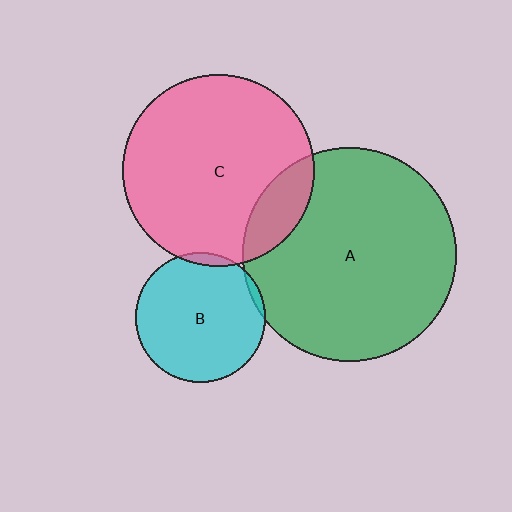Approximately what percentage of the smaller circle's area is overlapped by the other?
Approximately 15%.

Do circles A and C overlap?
Yes.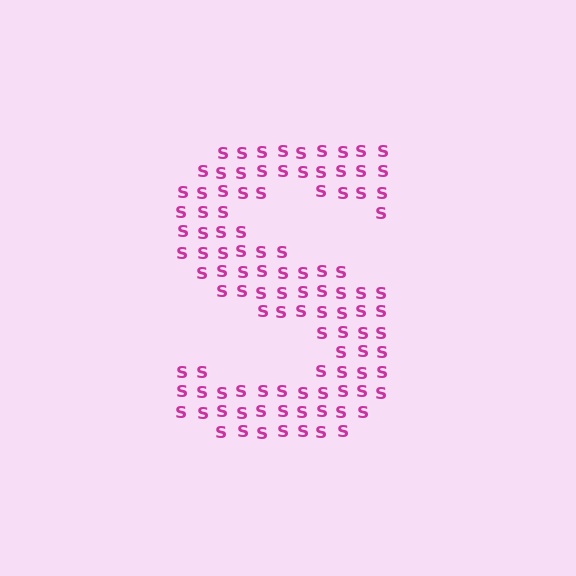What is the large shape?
The large shape is the letter S.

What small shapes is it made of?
It is made of small letter S's.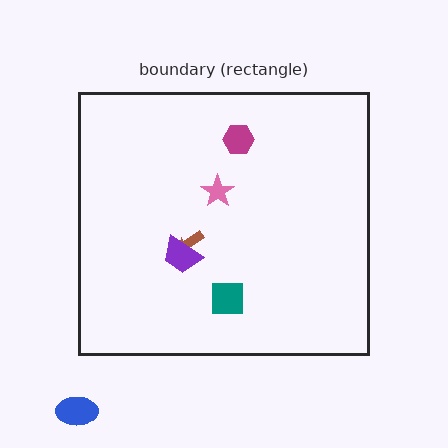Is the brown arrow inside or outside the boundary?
Inside.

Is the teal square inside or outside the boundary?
Inside.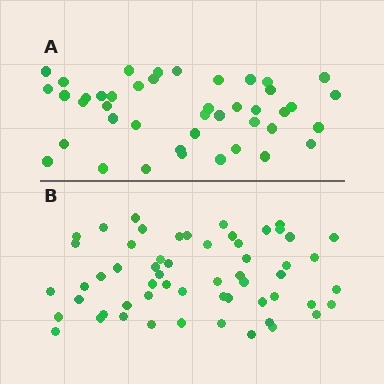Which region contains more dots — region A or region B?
Region B (the bottom region) has more dots.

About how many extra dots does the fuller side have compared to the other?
Region B has approximately 15 more dots than region A.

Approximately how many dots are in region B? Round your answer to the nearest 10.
About 60 dots. (The exact count is 57, which rounds to 60.)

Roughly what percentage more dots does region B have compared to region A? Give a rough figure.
About 35% more.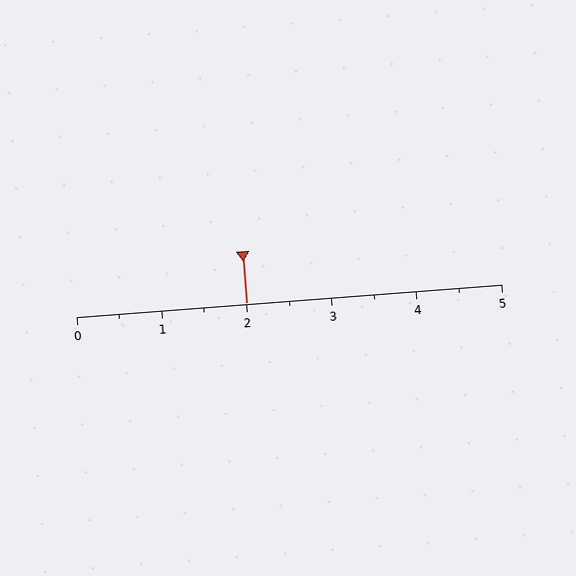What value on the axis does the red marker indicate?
The marker indicates approximately 2.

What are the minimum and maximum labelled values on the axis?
The axis runs from 0 to 5.